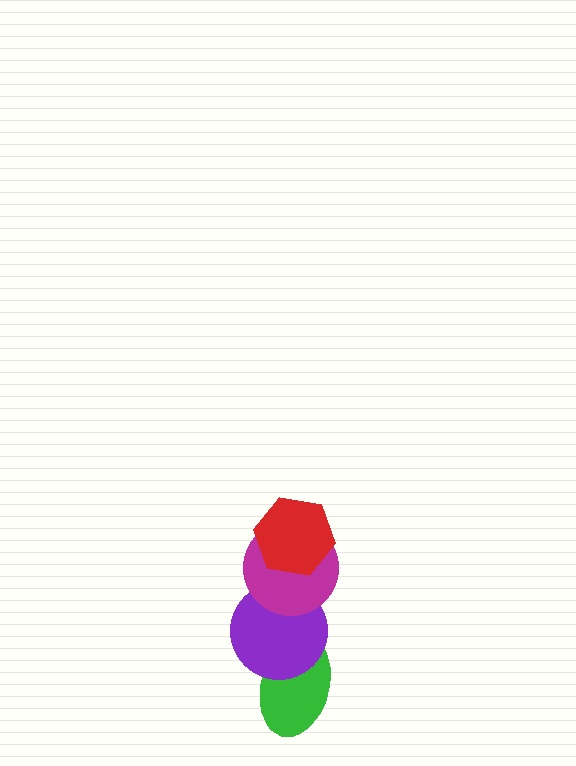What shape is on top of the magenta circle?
The red hexagon is on top of the magenta circle.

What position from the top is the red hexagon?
The red hexagon is 1st from the top.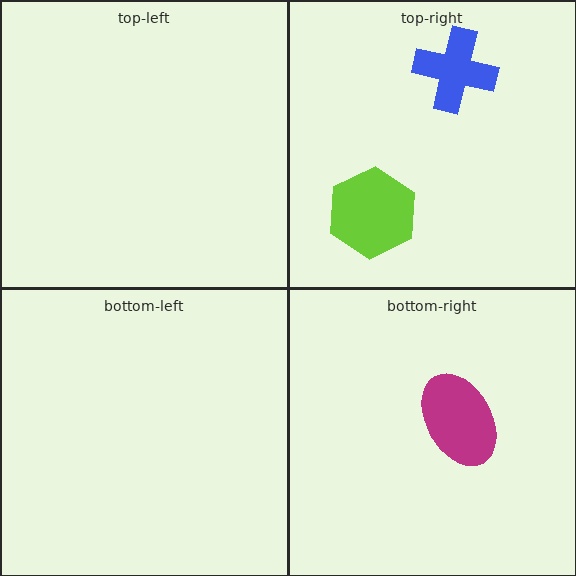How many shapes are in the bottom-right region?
1.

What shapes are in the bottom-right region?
The magenta ellipse.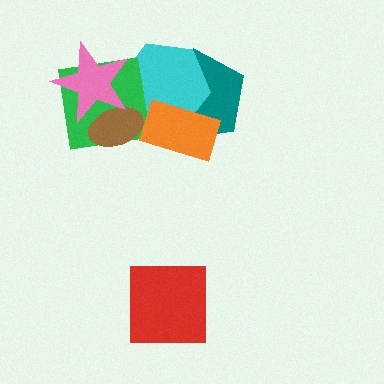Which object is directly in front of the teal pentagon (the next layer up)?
The cyan hexagon is directly in front of the teal pentagon.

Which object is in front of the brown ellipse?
The pink star is in front of the brown ellipse.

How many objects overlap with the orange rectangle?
2 objects overlap with the orange rectangle.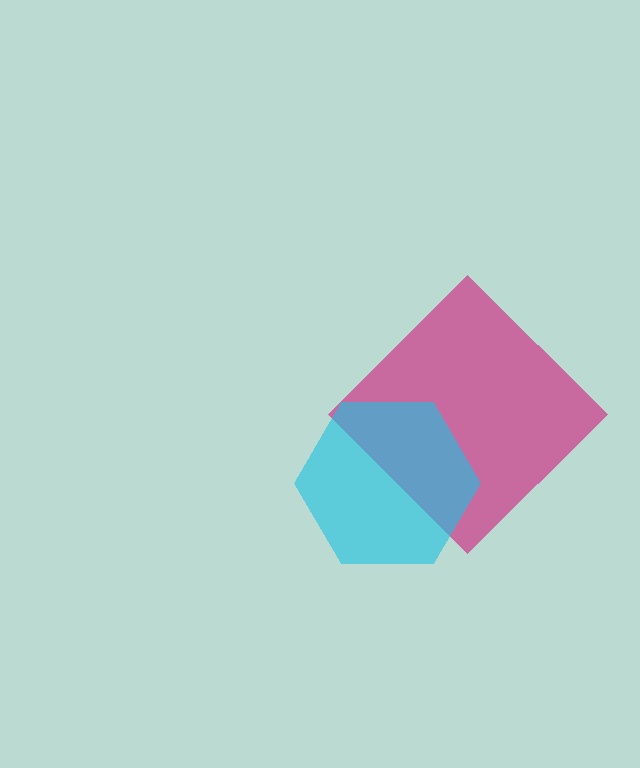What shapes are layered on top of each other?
The layered shapes are: a magenta diamond, a cyan hexagon.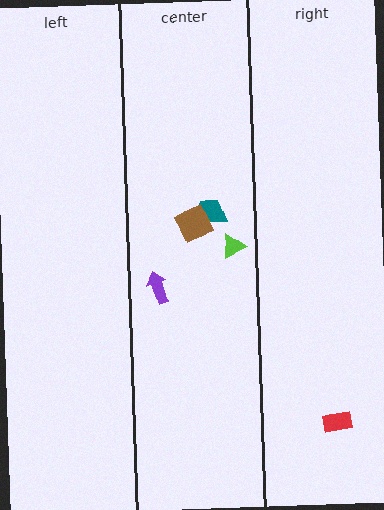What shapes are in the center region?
The teal trapezoid, the lime triangle, the purple arrow, the brown diamond.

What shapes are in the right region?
The red rectangle.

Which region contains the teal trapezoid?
The center region.